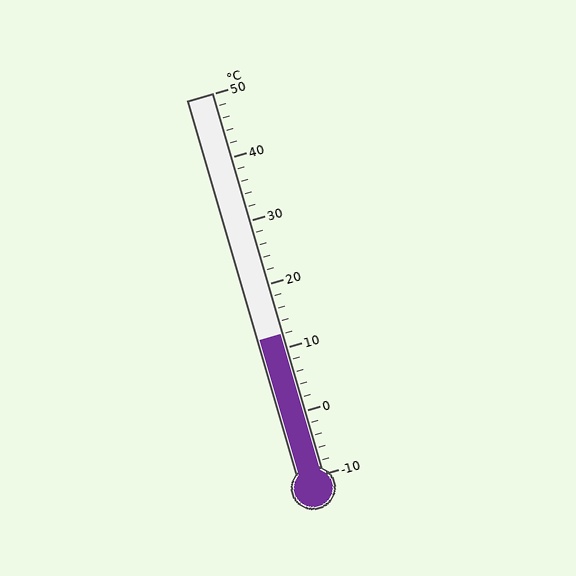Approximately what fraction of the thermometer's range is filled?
The thermometer is filled to approximately 35% of its range.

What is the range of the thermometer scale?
The thermometer scale ranges from -10°C to 50°C.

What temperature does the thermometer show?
The thermometer shows approximately 12°C.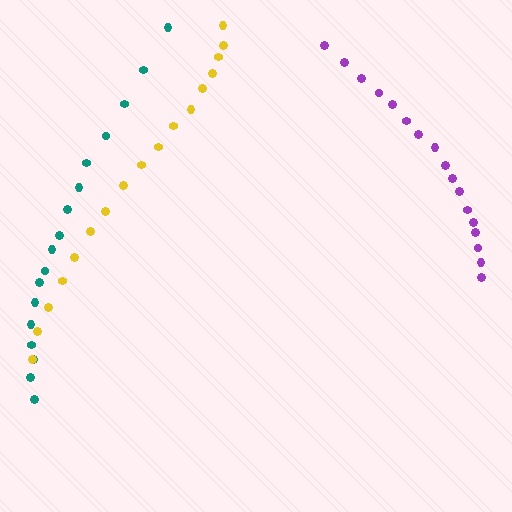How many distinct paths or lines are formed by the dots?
There are 3 distinct paths.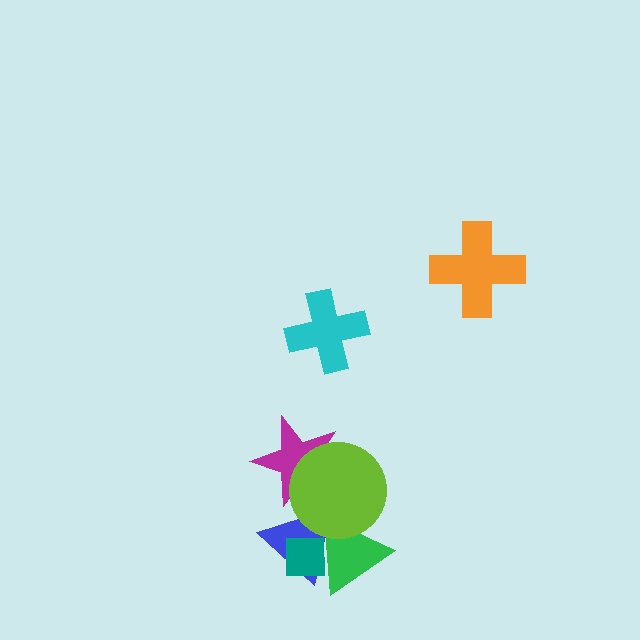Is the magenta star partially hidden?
Yes, it is partially covered by another shape.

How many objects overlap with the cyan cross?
0 objects overlap with the cyan cross.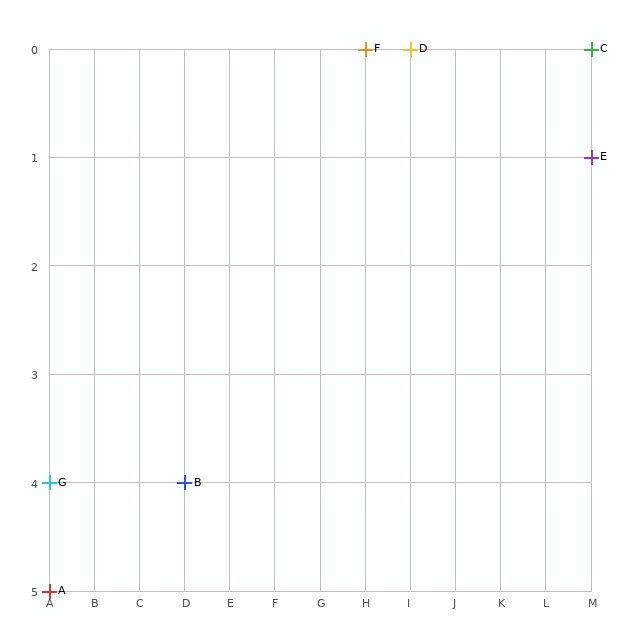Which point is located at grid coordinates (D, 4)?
Point B is at (D, 4).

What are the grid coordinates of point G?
Point G is at grid coordinates (A, 4).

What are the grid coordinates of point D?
Point D is at grid coordinates (I, 0).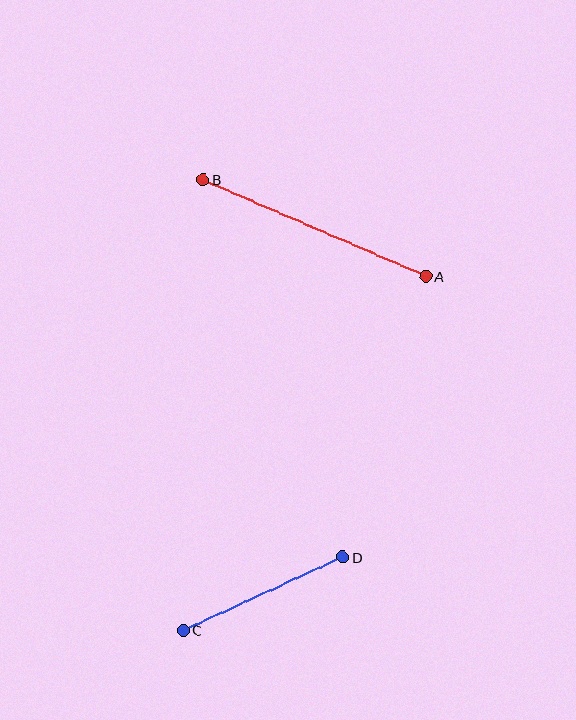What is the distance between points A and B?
The distance is approximately 243 pixels.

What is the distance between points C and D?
The distance is approximately 175 pixels.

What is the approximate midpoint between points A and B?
The midpoint is at approximately (314, 228) pixels.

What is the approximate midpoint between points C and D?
The midpoint is at approximately (263, 594) pixels.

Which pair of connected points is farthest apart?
Points A and B are farthest apart.